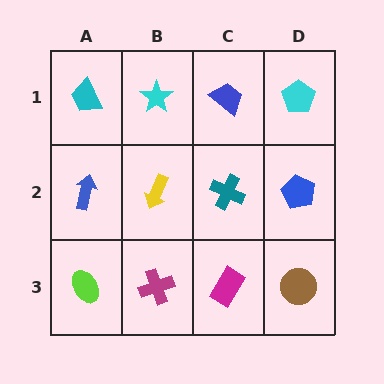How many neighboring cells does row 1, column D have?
2.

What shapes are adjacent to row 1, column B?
A yellow arrow (row 2, column B), a cyan trapezoid (row 1, column A), a blue trapezoid (row 1, column C).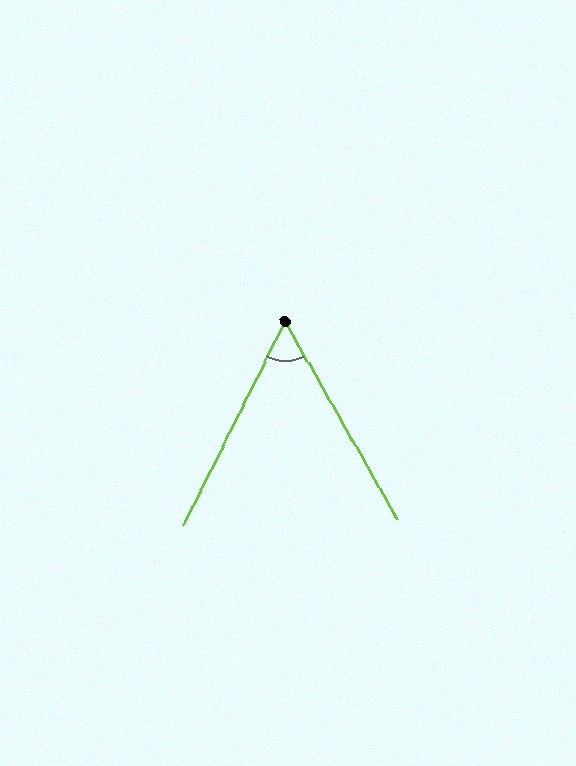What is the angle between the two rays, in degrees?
Approximately 56 degrees.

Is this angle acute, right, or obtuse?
It is acute.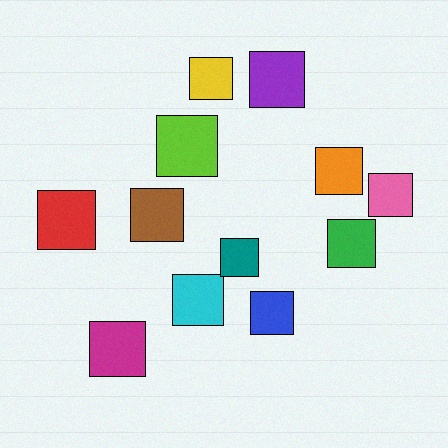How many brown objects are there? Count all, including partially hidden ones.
There is 1 brown object.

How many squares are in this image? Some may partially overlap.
There are 12 squares.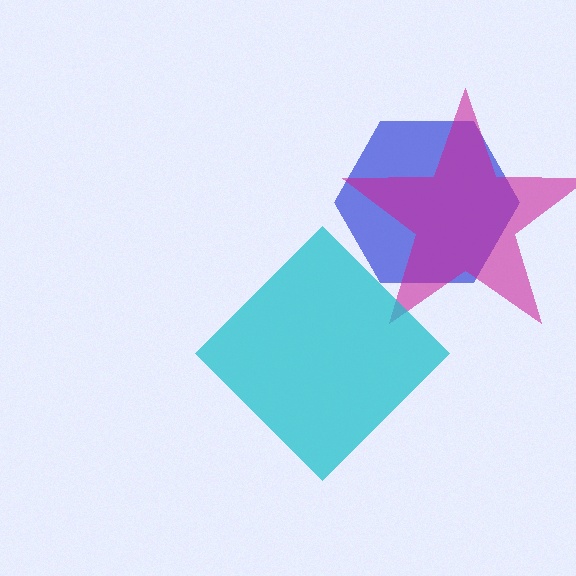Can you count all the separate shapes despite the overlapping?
Yes, there are 3 separate shapes.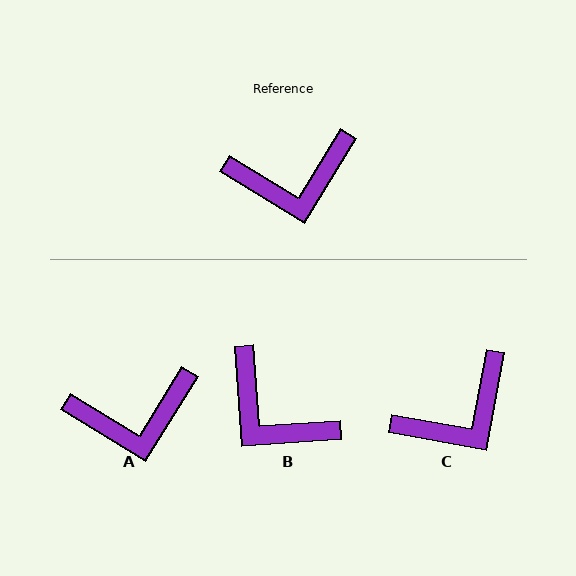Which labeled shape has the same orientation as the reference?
A.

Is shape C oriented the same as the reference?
No, it is off by about 21 degrees.